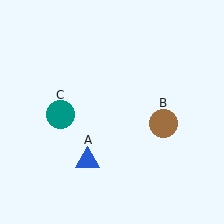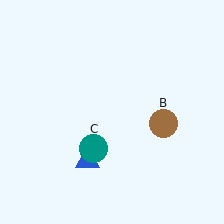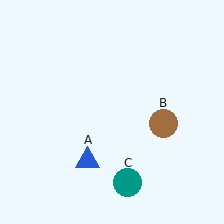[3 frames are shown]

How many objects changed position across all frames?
1 object changed position: teal circle (object C).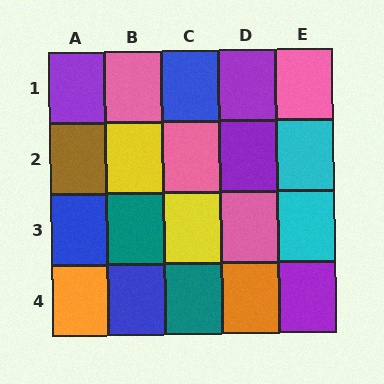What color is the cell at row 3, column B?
Teal.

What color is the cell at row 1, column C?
Blue.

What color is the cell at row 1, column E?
Pink.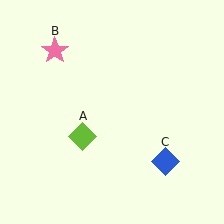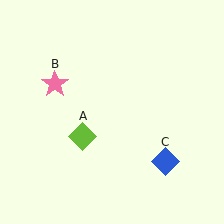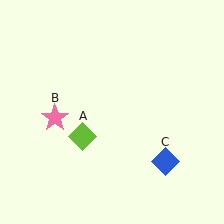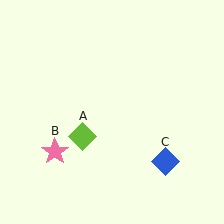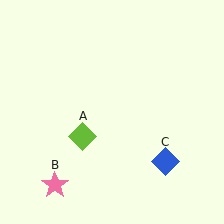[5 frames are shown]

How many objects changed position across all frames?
1 object changed position: pink star (object B).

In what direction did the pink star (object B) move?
The pink star (object B) moved down.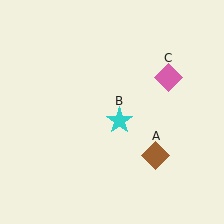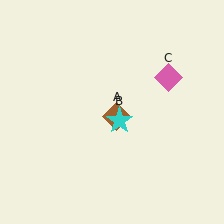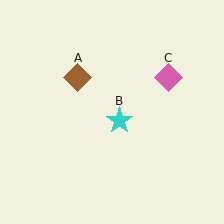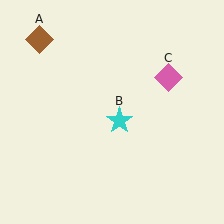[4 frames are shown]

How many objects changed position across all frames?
1 object changed position: brown diamond (object A).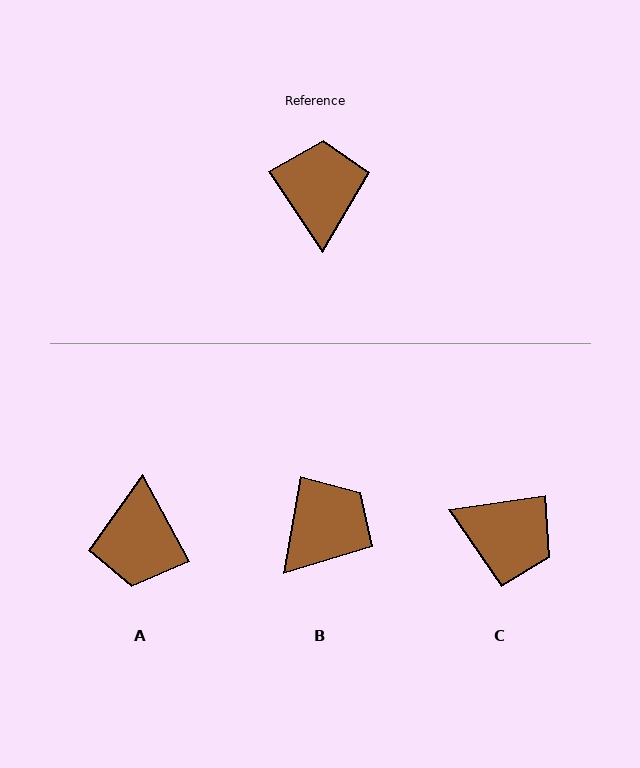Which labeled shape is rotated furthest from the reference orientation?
A, about 175 degrees away.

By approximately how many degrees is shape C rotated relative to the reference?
Approximately 115 degrees clockwise.